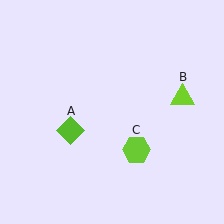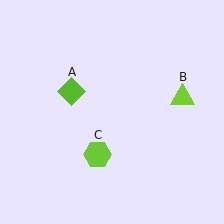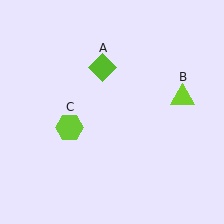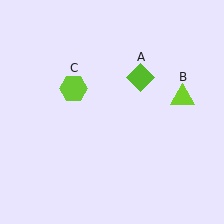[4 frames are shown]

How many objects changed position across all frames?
2 objects changed position: lime diamond (object A), lime hexagon (object C).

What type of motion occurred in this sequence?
The lime diamond (object A), lime hexagon (object C) rotated clockwise around the center of the scene.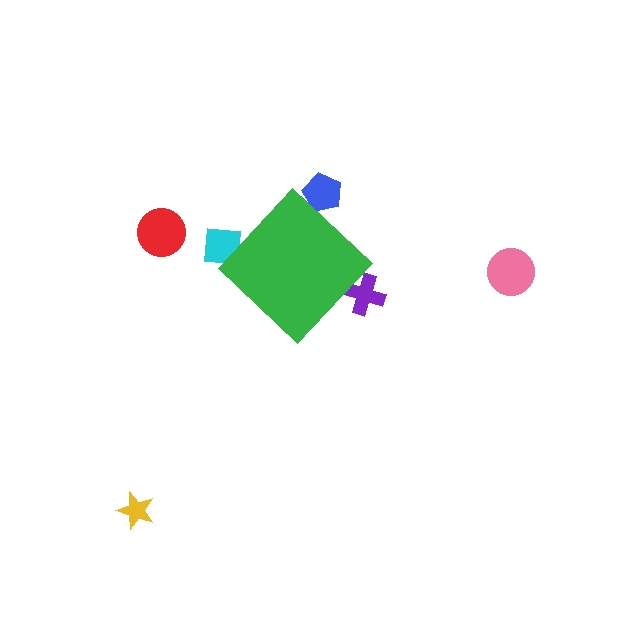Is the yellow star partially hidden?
No, the yellow star is fully visible.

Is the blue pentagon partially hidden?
Yes, the blue pentagon is partially hidden behind the green diamond.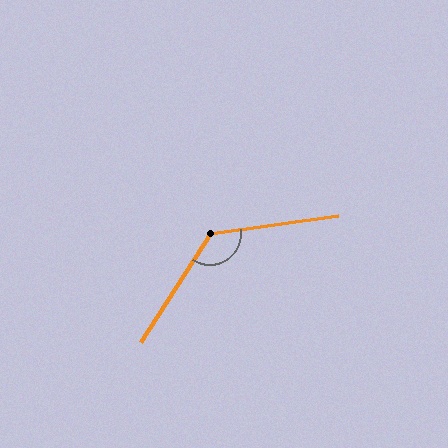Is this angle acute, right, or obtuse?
It is obtuse.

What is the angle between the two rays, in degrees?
Approximately 131 degrees.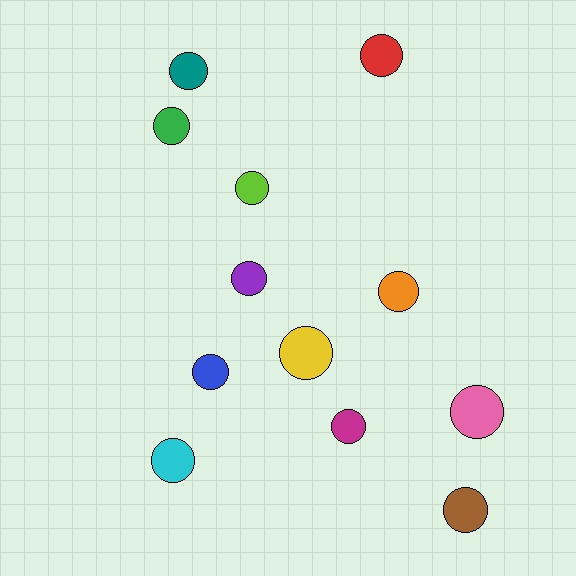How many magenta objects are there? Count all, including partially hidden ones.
There is 1 magenta object.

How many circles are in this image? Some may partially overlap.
There are 12 circles.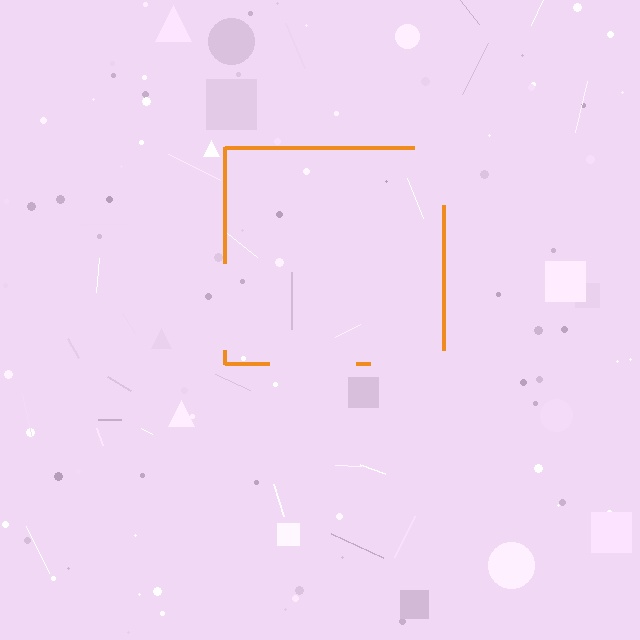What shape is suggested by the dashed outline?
The dashed outline suggests a square.